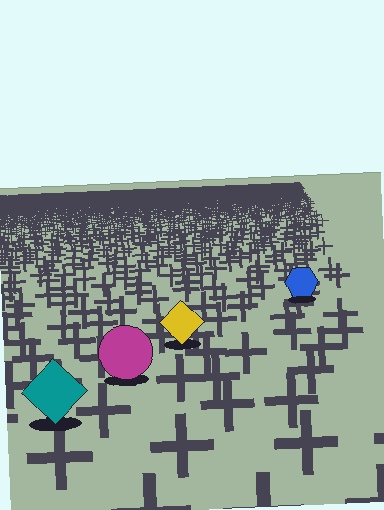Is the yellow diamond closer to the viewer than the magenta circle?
No. The magenta circle is closer — you can tell from the texture gradient: the ground texture is coarser near it.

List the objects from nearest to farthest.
From nearest to farthest: the teal diamond, the magenta circle, the yellow diamond, the blue hexagon.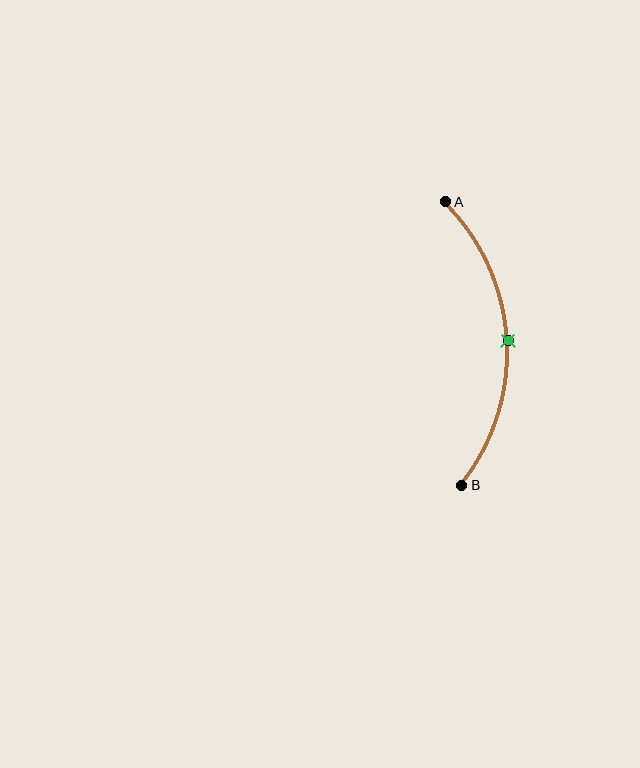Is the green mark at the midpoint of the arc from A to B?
Yes. The green mark lies on the arc at equal arc-length from both A and B — it is the arc midpoint.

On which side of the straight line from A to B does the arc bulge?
The arc bulges to the right of the straight line connecting A and B.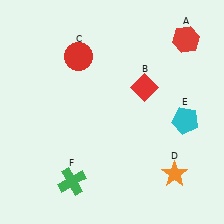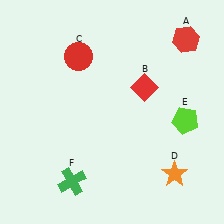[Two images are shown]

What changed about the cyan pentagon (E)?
In Image 1, E is cyan. In Image 2, it changed to lime.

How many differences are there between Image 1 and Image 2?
There is 1 difference between the two images.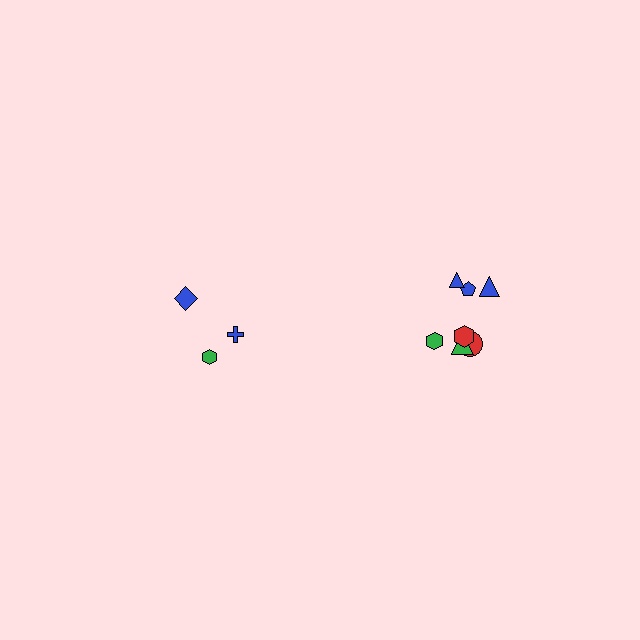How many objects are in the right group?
There are 7 objects.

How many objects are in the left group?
There are 3 objects.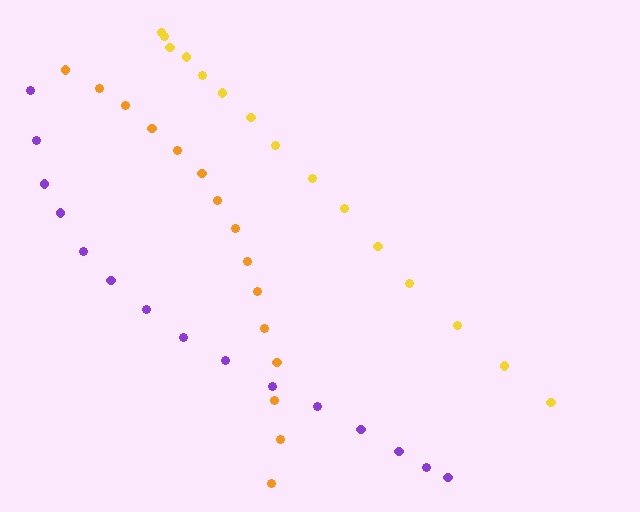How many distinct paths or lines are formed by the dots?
There are 3 distinct paths.